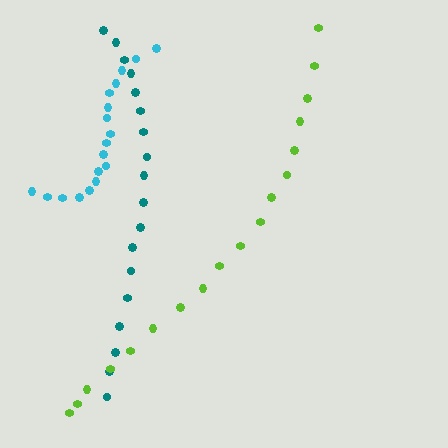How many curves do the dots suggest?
There are 3 distinct paths.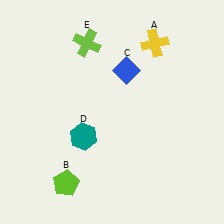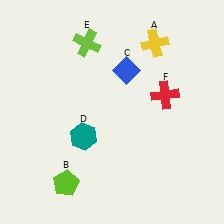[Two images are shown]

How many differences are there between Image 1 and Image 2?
There is 1 difference between the two images.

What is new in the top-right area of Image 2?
A red cross (F) was added in the top-right area of Image 2.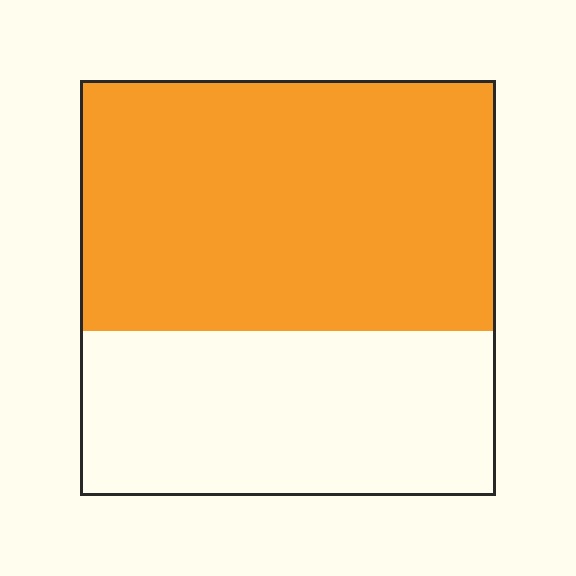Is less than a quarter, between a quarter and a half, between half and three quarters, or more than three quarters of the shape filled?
Between half and three quarters.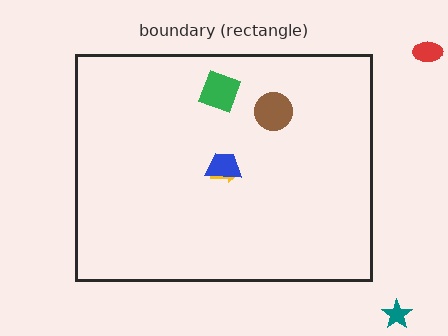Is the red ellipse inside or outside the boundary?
Outside.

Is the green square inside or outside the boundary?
Inside.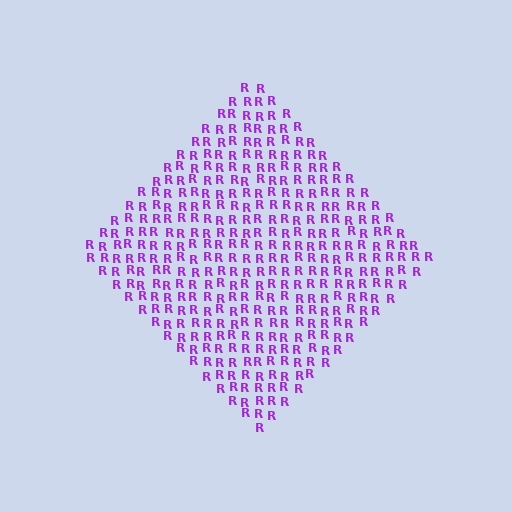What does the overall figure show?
The overall figure shows a diamond.